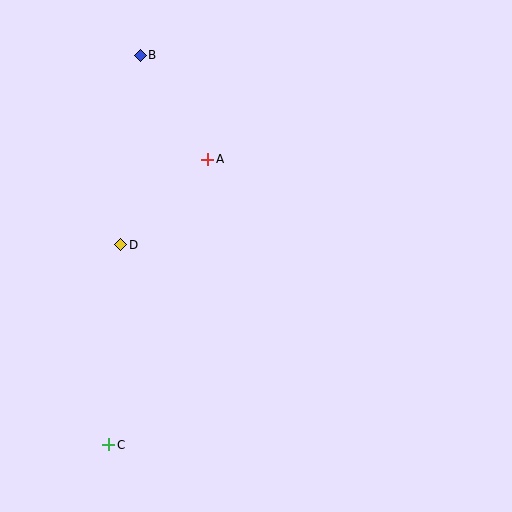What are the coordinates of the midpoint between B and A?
The midpoint between B and A is at (174, 107).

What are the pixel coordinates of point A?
Point A is at (208, 159).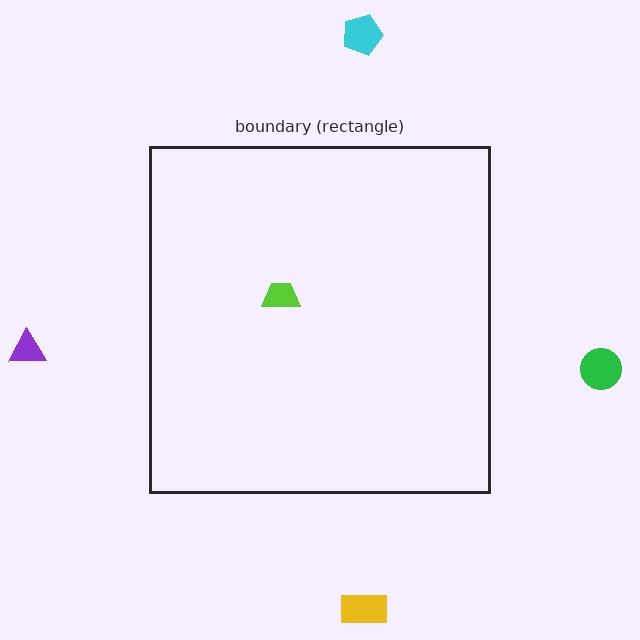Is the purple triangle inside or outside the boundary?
Outside.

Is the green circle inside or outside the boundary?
Outside.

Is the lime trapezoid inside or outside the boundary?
Inside.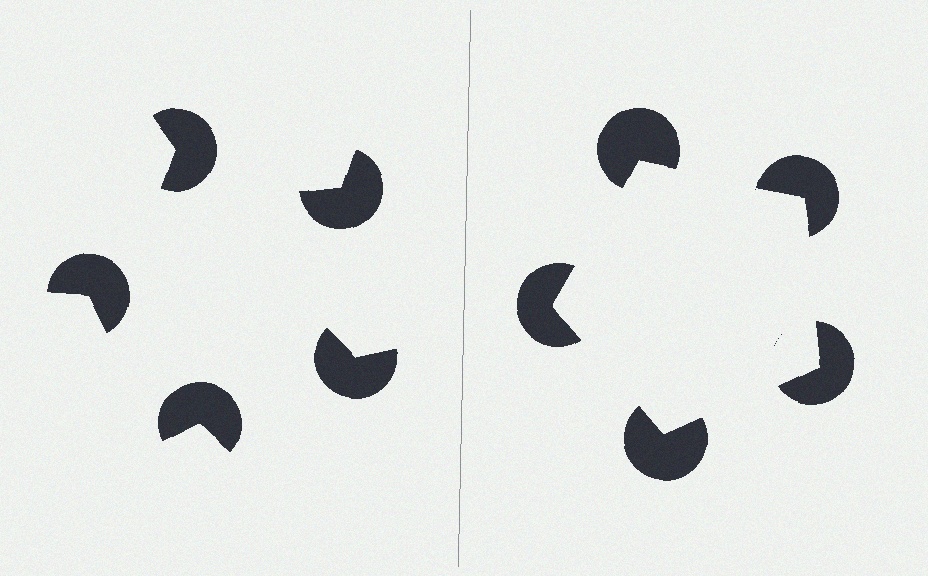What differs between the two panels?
The pac-man discs are positioned identically on both sides; only the wedge orientations differ. On the right they align to a pentagon; on the left they are misaligned.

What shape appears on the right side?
An illusory pentagon.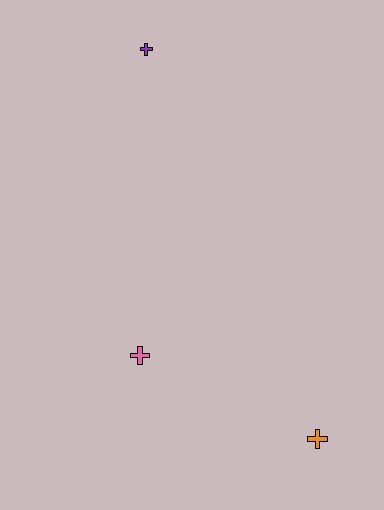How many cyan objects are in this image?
There are no cyan objects.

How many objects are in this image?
There are 3 objects.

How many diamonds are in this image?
There are no diamonds.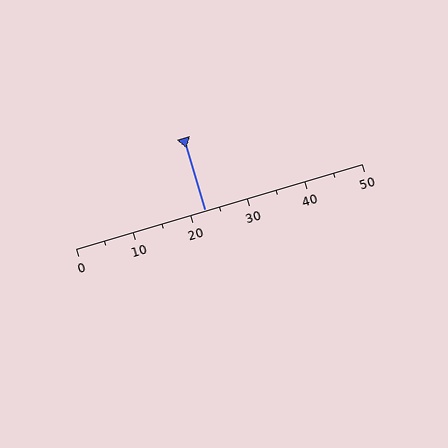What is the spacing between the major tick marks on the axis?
The major ticks are spaced 10 apart.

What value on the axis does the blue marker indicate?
The marker indicates approximately 22.5.